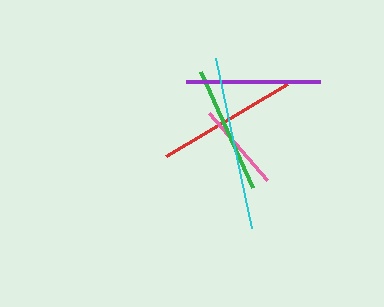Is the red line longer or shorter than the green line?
The red line is longer than the green line.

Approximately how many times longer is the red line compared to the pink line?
The red line is approximately 1.6 times the length of the pink line.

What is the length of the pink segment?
The pink segment is approximately 89 pixels long.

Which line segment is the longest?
The cyan line is the longest at approximately 174 pixels.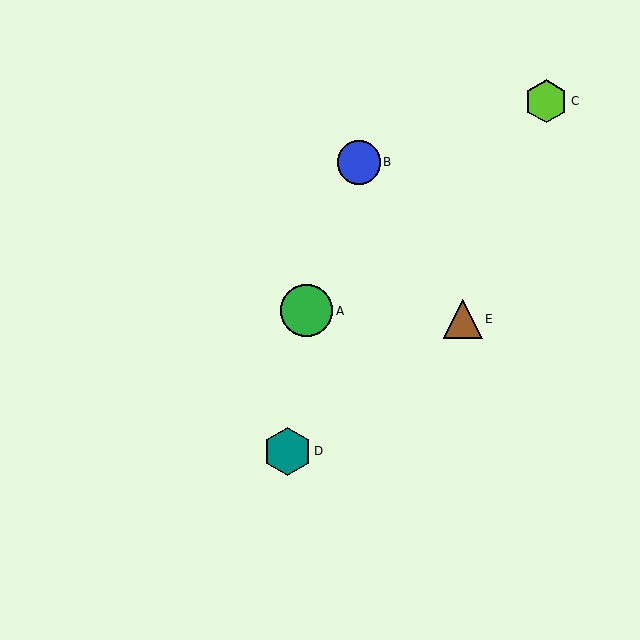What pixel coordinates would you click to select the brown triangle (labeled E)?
Click at (463, 319) to select the brown triangle E.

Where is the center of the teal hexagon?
The center of the teal hexagon is at (287, 451).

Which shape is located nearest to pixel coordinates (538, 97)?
The lime hexagon (labeled C) at (546, 101) is nearest to that location.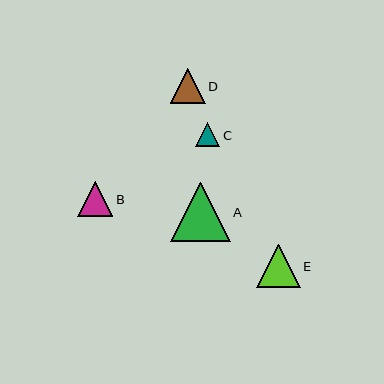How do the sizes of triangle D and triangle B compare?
Triangle D and triangle B are approximately the same size.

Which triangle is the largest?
Triangle A is the largest with a size of approximately 60 pixels.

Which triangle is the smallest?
Triangle C is the smallest with a size of approximately 24 pixels.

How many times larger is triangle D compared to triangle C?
Triangle D is approximately 1.5 times the size of triangle C.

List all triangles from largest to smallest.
From largest to smallest: A, E, D, B, C.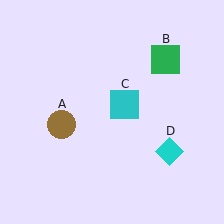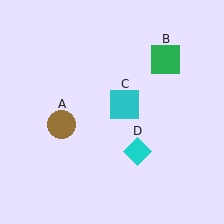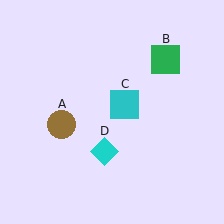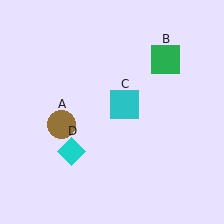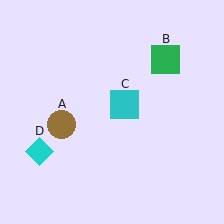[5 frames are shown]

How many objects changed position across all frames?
1 object changed position: cyan diamond (object D).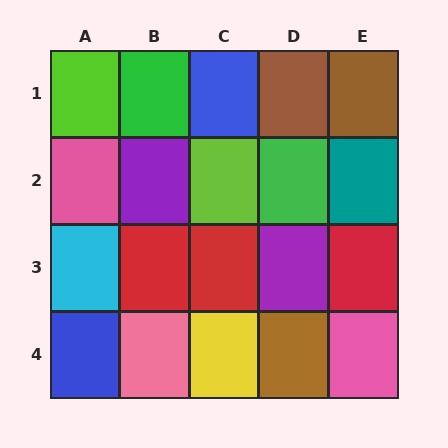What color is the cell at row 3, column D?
Purple.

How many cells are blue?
2 cells are blue.